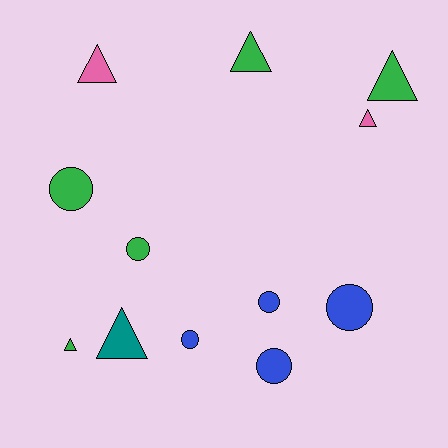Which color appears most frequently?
Green, with 5 objects.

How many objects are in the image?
There are 12 objects.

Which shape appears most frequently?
Circle, with 6 objects.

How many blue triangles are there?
There are no blue triangles.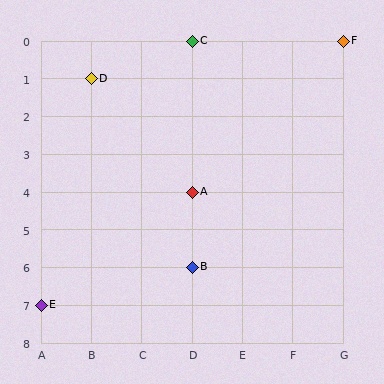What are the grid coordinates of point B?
Point B is at grid coordinates (D, 6).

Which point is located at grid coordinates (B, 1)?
Point D is at (B, 1).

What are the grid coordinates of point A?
Point A is at grid coordinates (D, 4).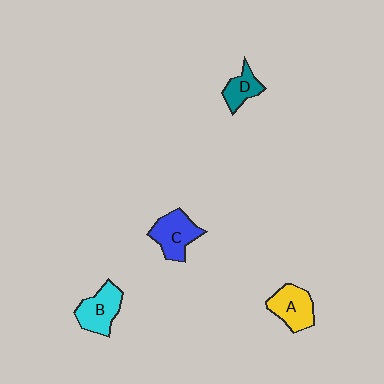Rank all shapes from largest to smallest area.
From largest to smallest: C (blue), B (cyan), A (yellow), D (teal).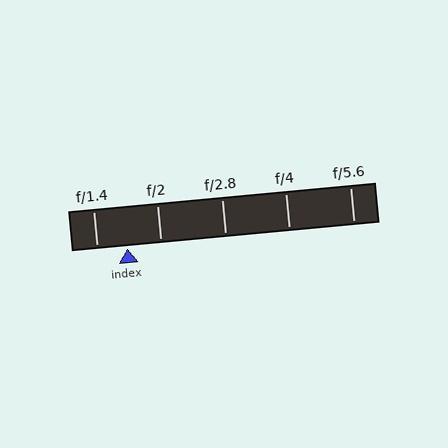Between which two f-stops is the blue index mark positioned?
The index mark is between f/1.4 and f/2.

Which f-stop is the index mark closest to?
The index mark is closest to f/1.4.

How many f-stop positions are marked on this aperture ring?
There are 5 f-stop positions marked.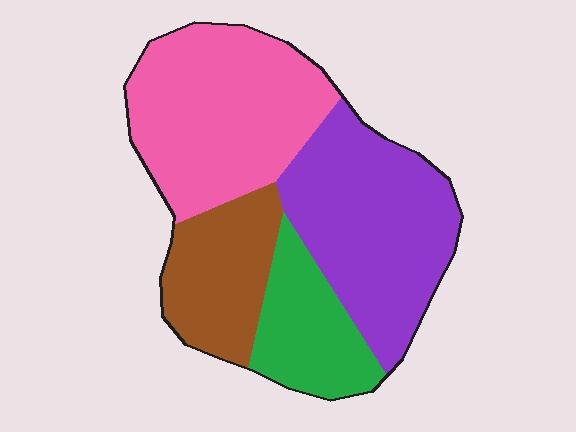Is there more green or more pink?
Pink.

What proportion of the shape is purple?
Purple takes up between a sixth and a third of the shape.